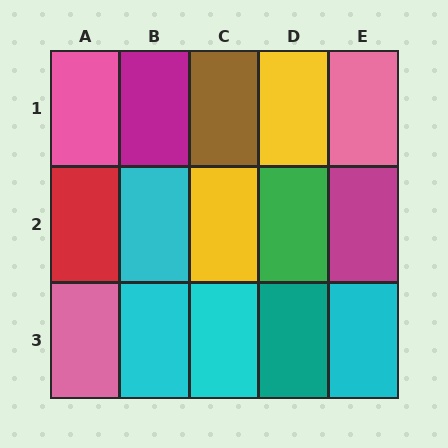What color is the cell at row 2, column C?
Yellow.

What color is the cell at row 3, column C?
Cyan.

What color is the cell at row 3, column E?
Cyan.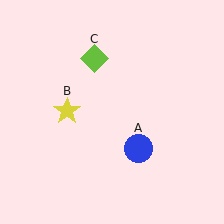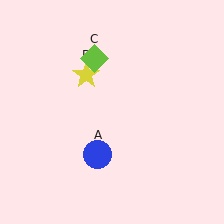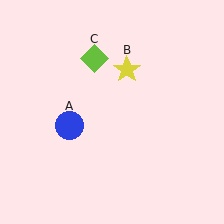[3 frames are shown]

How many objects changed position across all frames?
2 objects changed position: blue circle (object A), yellow star (object B).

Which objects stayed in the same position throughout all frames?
Lime diamond (object C) remained stationary.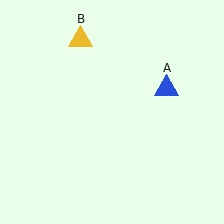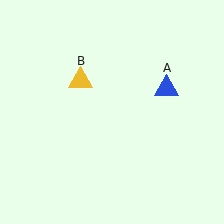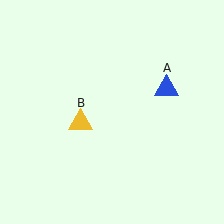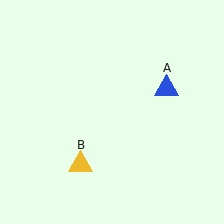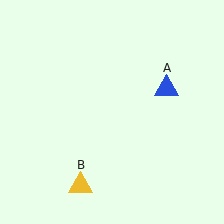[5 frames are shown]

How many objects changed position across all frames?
1 object changed position: yellow triangle (object B).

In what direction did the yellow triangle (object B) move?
The yellow triangle (object B) moved down.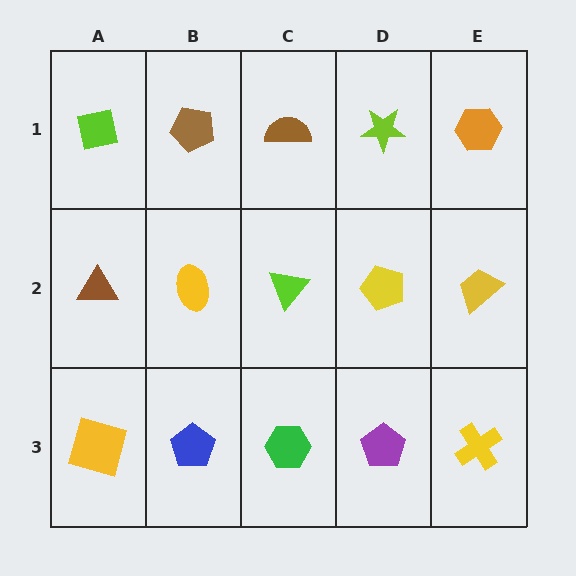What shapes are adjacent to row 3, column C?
A lime triangle (row 2, column C), a blue pentagon (row 3, column B), a purple pentagon (row 3, column D).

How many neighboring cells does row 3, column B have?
3.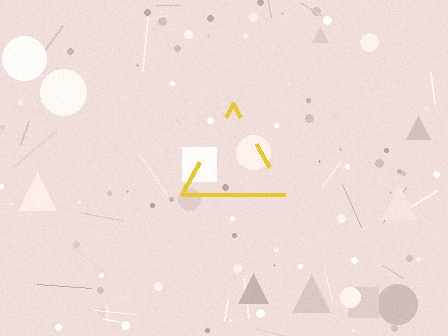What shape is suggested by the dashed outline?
The dashed outline suggests a triangle.